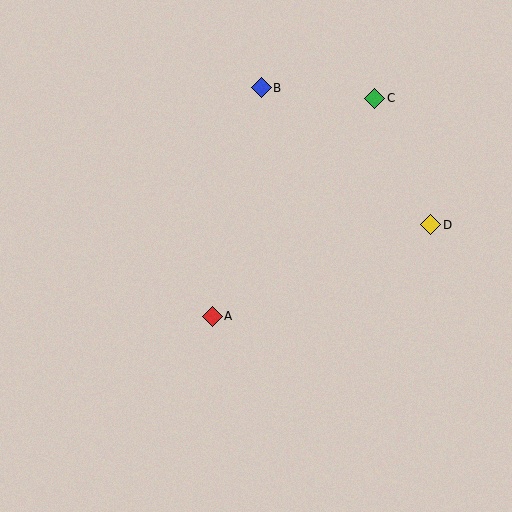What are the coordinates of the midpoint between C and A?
The midpoint between C and A is at (293, 207).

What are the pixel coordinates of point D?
Point D is at (431, 225).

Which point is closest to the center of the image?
Point A at (212, 316) is closest to the center.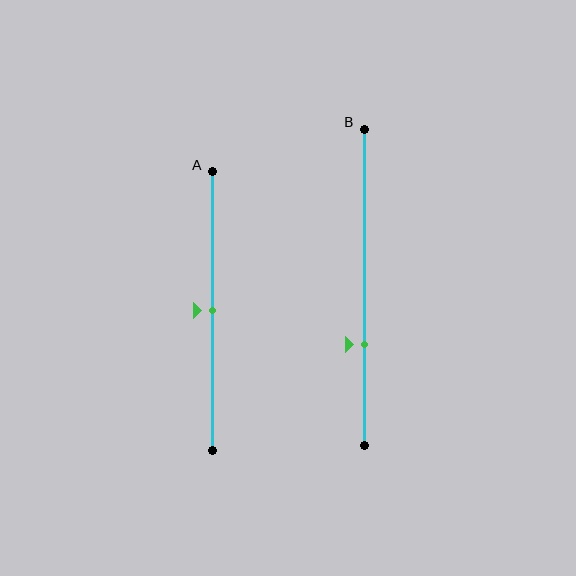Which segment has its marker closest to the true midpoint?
Segment A has its marker closest to the true midpoint.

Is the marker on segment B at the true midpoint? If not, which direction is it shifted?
No, the marker on segment B is shifted downward by about 18% of the segment length.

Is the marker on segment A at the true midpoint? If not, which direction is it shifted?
Yes, the marker on segment A is at the true midpoint.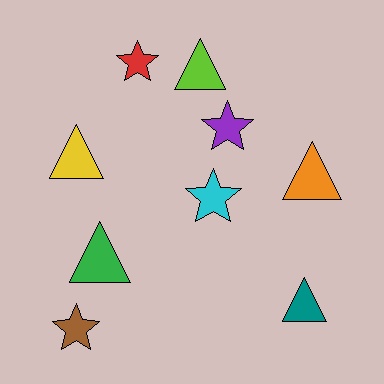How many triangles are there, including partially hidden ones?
There are 5 triangles.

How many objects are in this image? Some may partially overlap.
There are 9 objects.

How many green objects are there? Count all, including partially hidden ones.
There is 1 green object.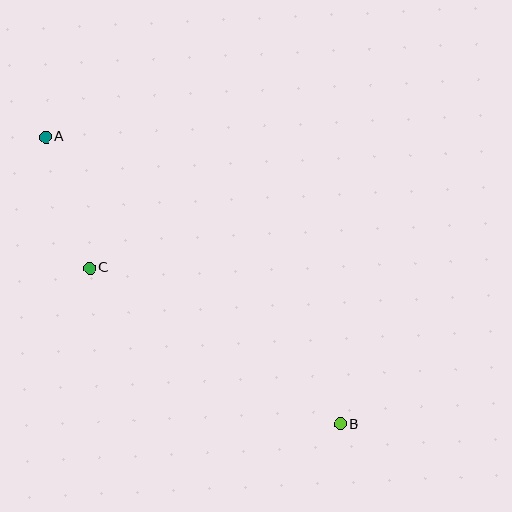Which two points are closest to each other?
Points A and C are closest to each other.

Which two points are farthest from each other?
Points A and B are farthest from each other.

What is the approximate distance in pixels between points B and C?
The distance between B and C is approximately 295 pixels.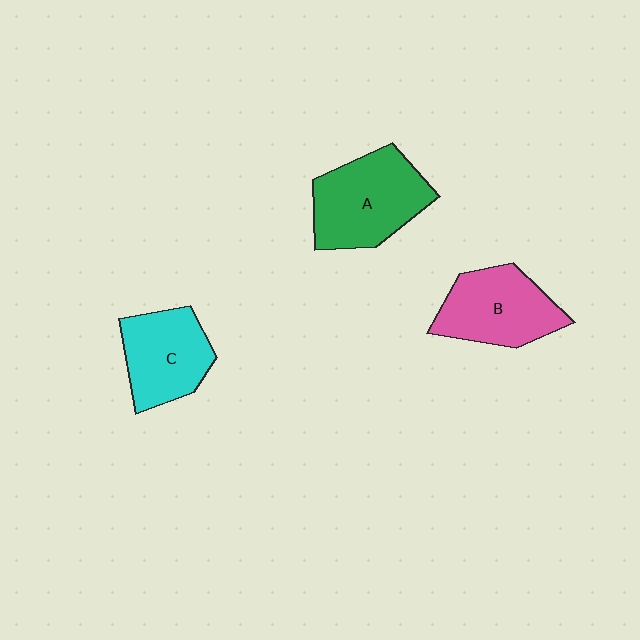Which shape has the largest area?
Shape A (green).